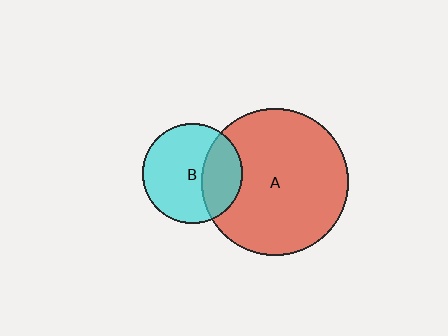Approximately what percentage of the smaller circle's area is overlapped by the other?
Approximately 30%.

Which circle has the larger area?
Circle A (red).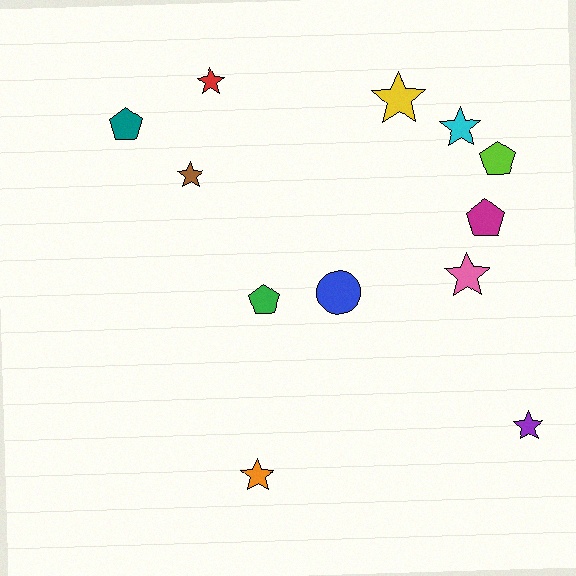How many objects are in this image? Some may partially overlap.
There are 12 objects.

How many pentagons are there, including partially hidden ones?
There are 4 pentagons.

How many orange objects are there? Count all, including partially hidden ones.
There is 1 orange object.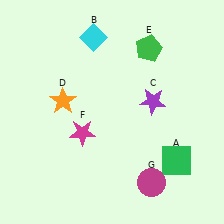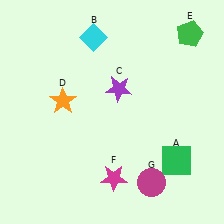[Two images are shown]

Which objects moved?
The objects that moved are: the purple star (C), the green pentagon (E), the magenta star (F).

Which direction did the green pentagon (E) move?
The green pentagon (E) moved right.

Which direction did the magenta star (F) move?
The magenta star (F) moved down.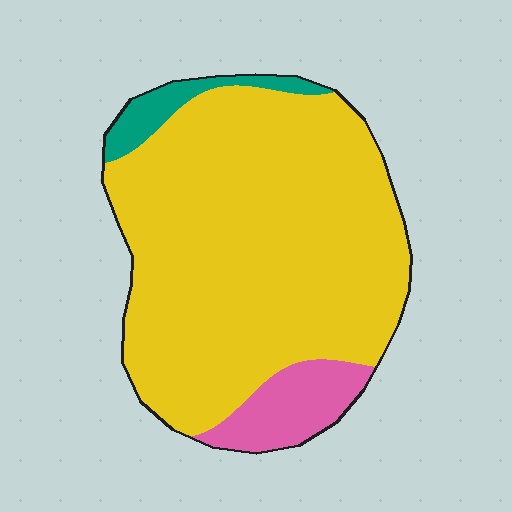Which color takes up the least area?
Teal, at roughly 5%.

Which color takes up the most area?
Yellow, at roughly 85%.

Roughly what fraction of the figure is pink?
Pink covers 10% of the figure.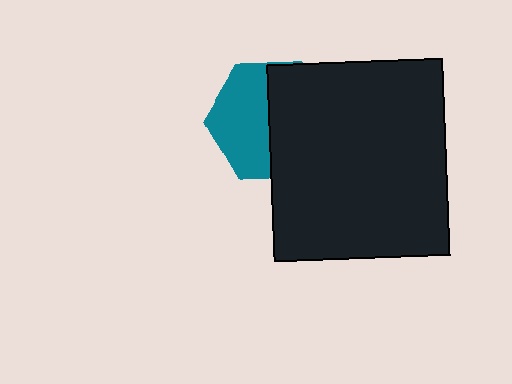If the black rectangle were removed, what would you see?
You would see the complete teal hexagon.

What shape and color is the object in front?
The object in front is a black rectangle.